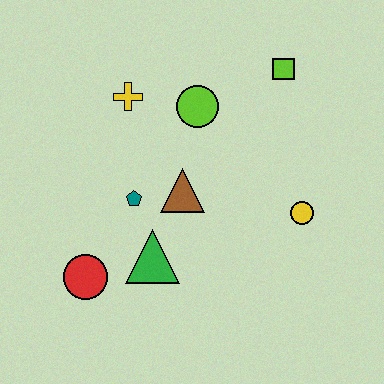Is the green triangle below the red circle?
No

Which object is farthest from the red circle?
The lime square is farthest from the red circle.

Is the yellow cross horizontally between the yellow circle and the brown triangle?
No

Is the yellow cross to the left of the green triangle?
Yes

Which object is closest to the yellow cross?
The lime circle is closest to the yellow cross.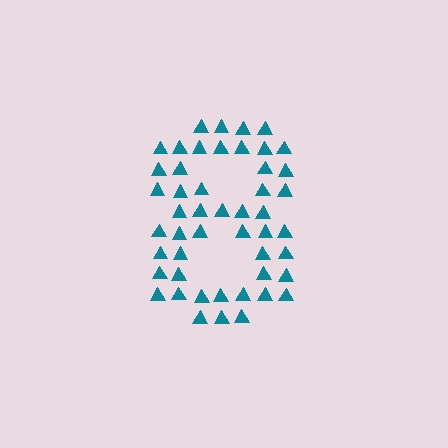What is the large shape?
The large shape is the digit 8.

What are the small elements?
The small elements are triangles.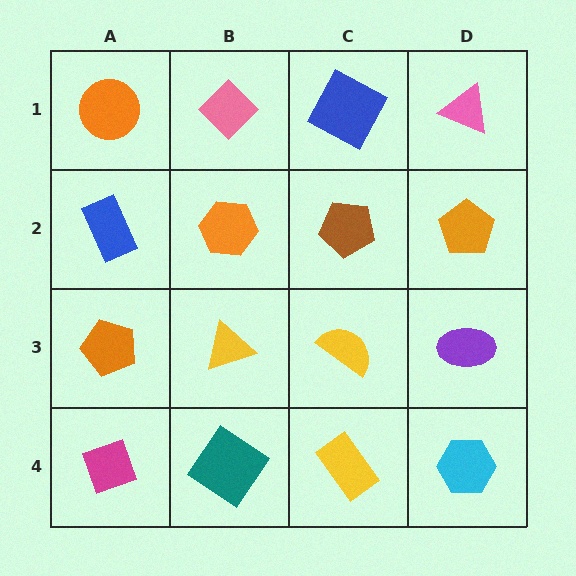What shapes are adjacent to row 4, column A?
An orange pentagon (row 3, column A), a teal diamond (row 4, column B).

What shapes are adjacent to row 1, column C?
A brown pentagon (row 2, column C), a pink diamond (row 1, column B), a pink triangle (row 1, column D).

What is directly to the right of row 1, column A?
A pink diamond.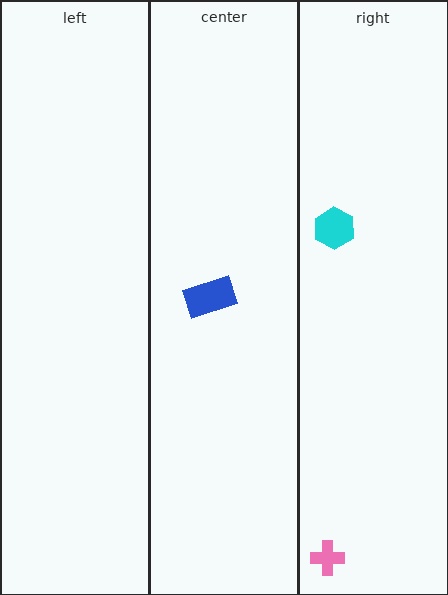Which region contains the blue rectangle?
The center region.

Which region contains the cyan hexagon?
The right region.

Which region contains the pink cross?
The right region.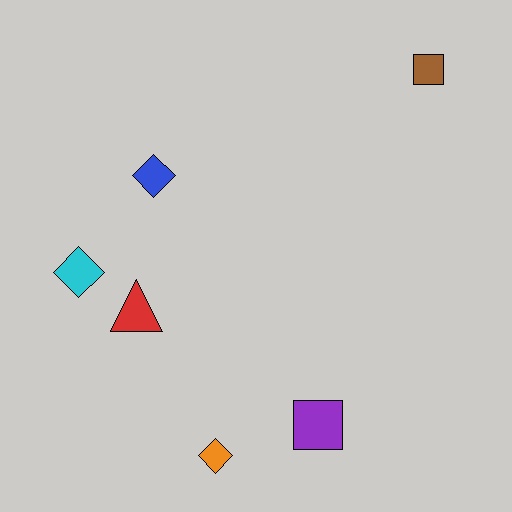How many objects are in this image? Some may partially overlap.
There are 6 objects.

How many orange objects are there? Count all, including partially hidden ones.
There is 1 orange object.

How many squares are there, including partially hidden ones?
There are 2 squares.